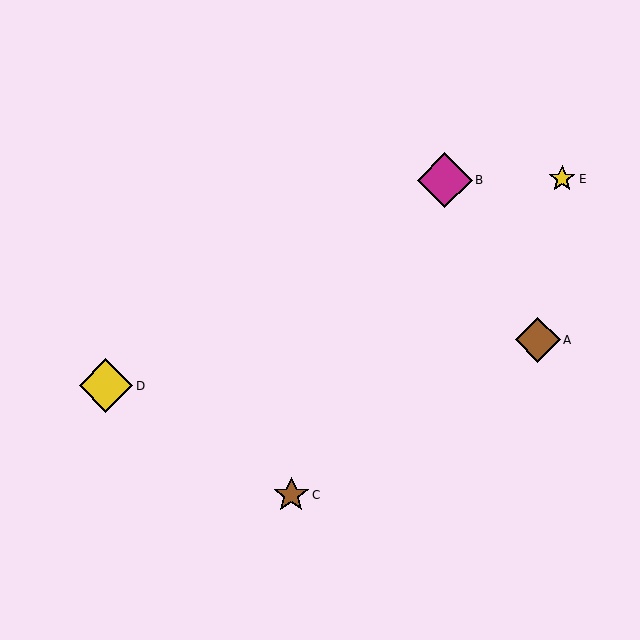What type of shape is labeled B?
Shape B is a magenta diamond.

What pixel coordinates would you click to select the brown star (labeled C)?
Click at (291, 495) to select the brown star C.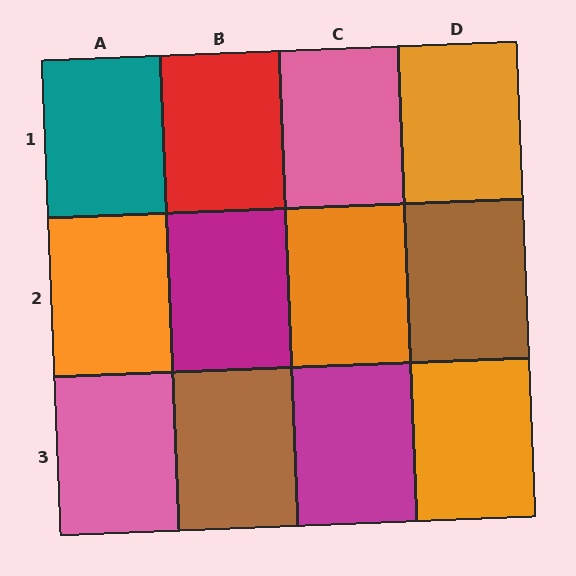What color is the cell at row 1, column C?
Pink.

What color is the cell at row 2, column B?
Magenta.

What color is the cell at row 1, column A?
Teal.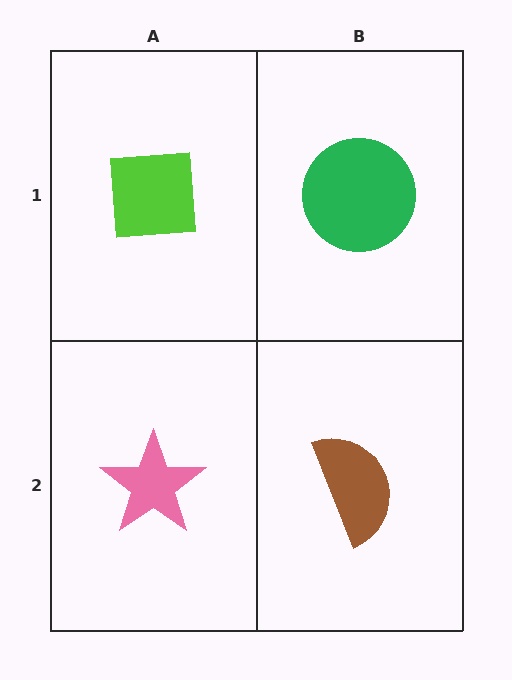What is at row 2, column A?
A pink star.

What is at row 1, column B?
A green circle.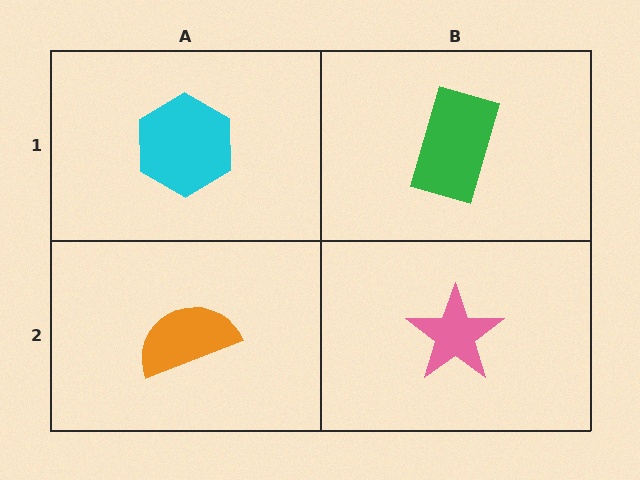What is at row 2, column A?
An orange semicircle.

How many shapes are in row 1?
2 shapes.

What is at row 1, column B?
A green rectangle.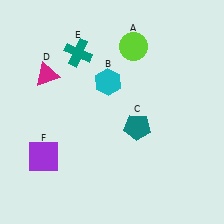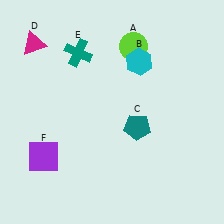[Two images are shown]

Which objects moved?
The objects that moved are: the cyan hexagon (B), the magenta triangle (D).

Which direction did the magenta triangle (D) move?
The magenta triangle (D) moved up.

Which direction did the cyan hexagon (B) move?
The cyan hexagon (B) moved right.